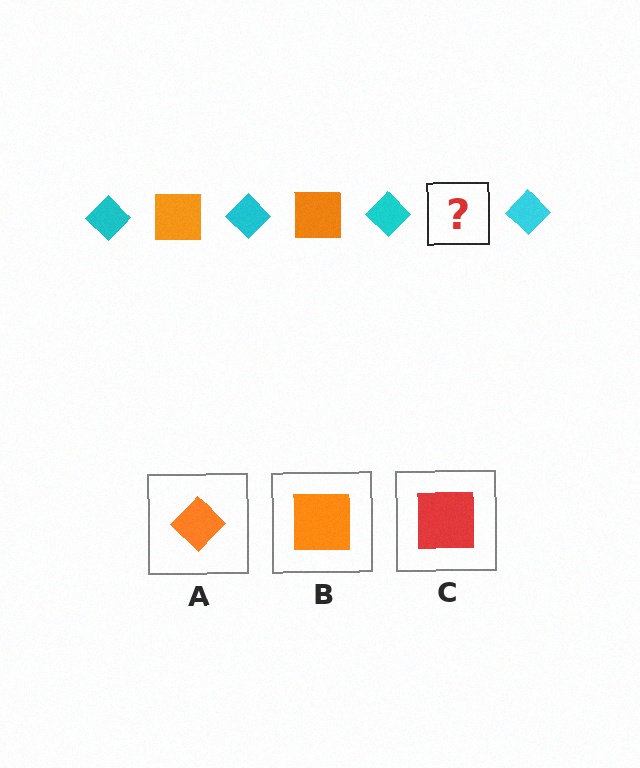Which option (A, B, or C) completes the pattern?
B.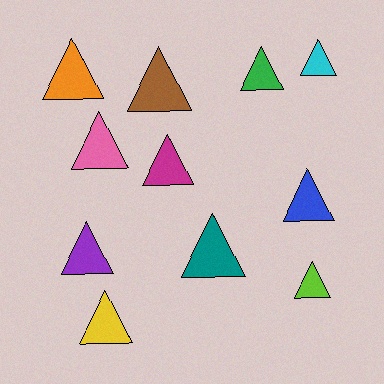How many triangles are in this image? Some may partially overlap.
There are 11 triangles.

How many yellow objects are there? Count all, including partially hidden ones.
There is 1 yellow object.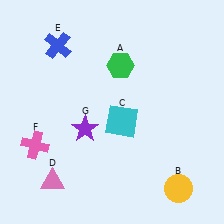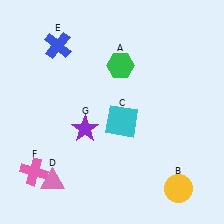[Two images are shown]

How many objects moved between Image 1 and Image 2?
1 object moved between the two images.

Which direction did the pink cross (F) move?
The pink cross (F) moved down.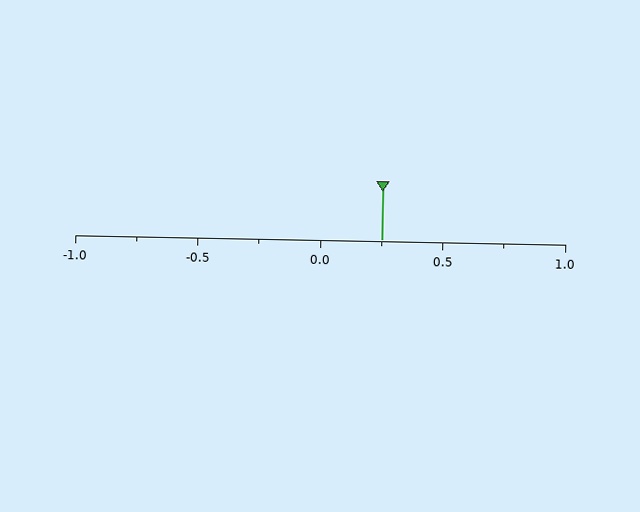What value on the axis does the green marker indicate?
The marker indicates approximately 0.25.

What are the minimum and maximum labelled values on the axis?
The axis runs from -1.0 to 1.0.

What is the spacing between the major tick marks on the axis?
The major ticks are spaced 0.5 apart.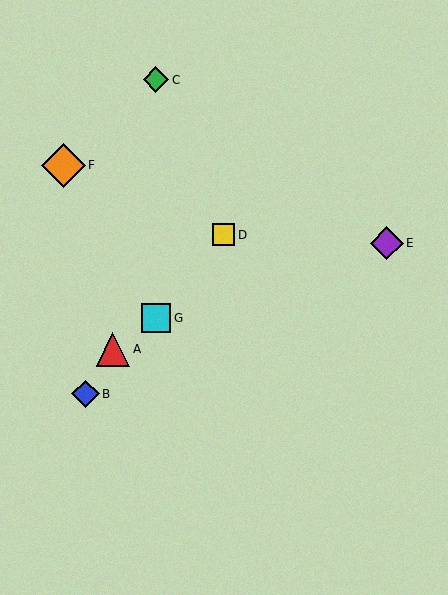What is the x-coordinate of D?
Object D is at x≈224.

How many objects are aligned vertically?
2 objects (C, G) are aligned vertically.